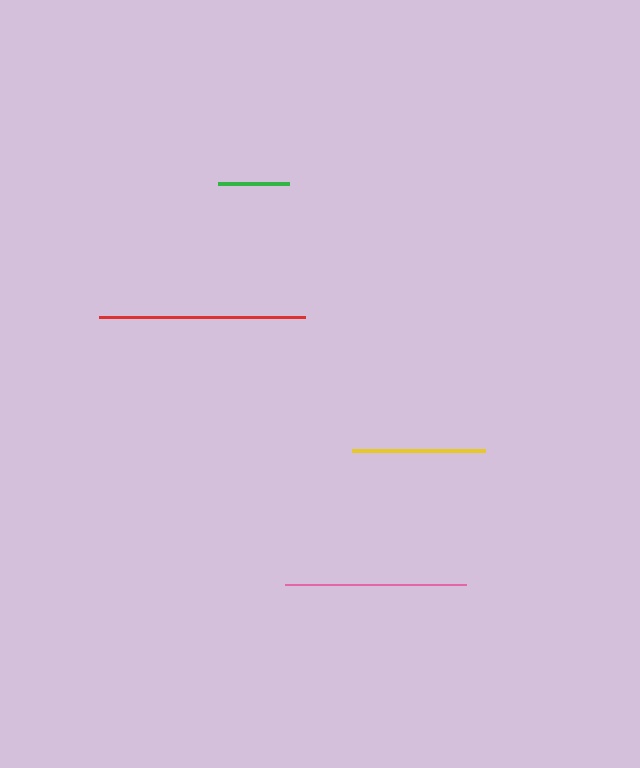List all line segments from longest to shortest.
From longest to shortest: red, pink, yellow, green.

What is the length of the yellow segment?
The yellow segment is approximately 133 pixels long.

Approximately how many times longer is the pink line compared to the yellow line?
The pink line is approximately 1.4 times the length of the yellow line.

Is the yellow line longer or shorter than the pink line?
The pink line is longer than the yellow line.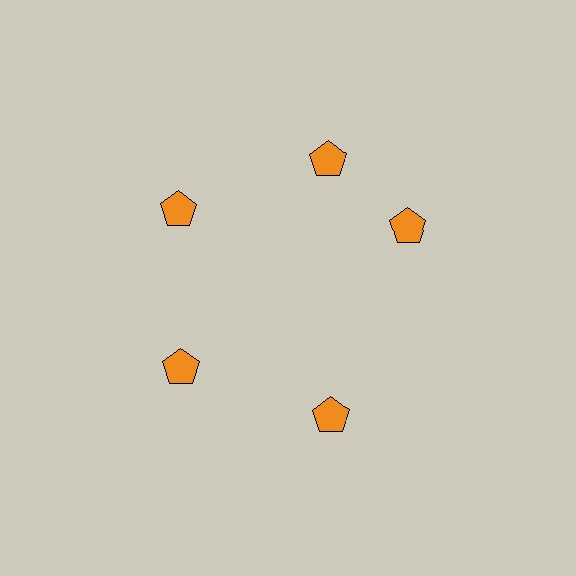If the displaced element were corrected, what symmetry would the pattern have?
It would have 5-fold rotational symmetry — the pattern would map onto itself every 72 degrees.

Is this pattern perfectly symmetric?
No. The 5 orange pentagons are arranged in a ring, but one element near the 3 o'clock position is rotated out of alignment along the ring, breaking the 5-fold rotational symmetry.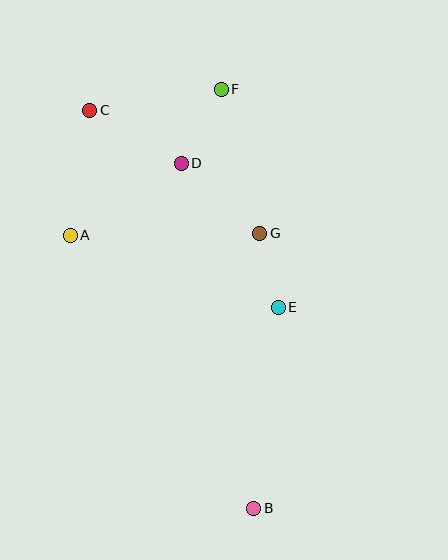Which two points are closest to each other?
Points E and G are closest to each other.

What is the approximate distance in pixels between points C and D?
The distance between C and D is approximately 106 pixels.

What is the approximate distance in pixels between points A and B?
The distance between A and B is approximately 329 pixels.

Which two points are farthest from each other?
Points B and C are farthest from each other.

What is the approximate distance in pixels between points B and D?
The distance between B and D is approximately 352 pixels.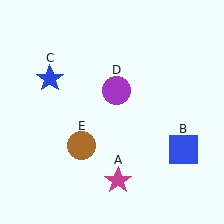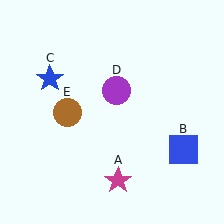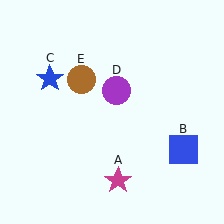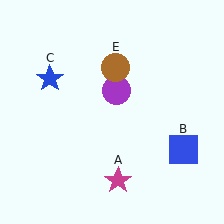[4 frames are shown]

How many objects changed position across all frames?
1 object changed position: brown circle (object E).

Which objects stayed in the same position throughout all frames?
Magenta star (object A) and blue square (object B) and blue star (object C) and purple circle (object D) remained stationary.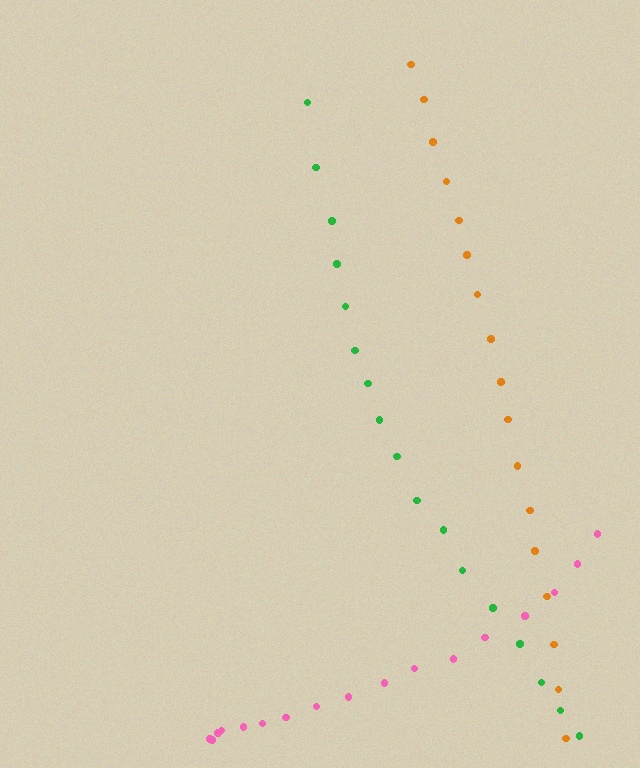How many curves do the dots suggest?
There are 3 distinct paths.